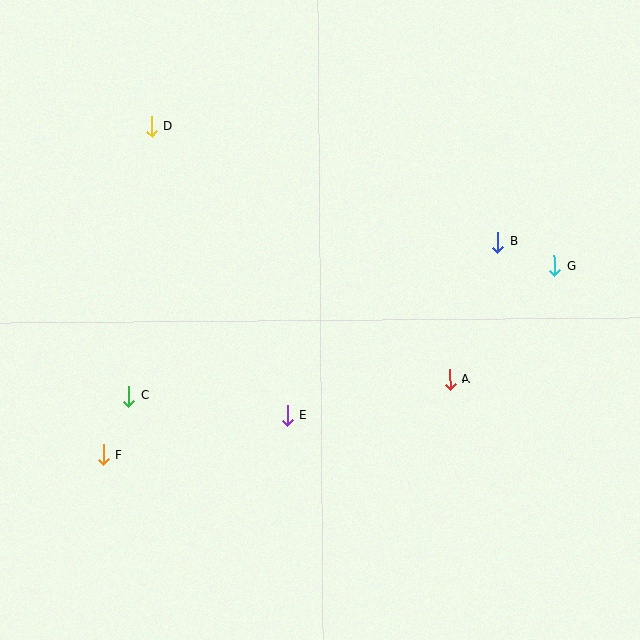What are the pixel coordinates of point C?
Point C is at (129, 396).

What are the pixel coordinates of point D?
Point D is at (152, 127).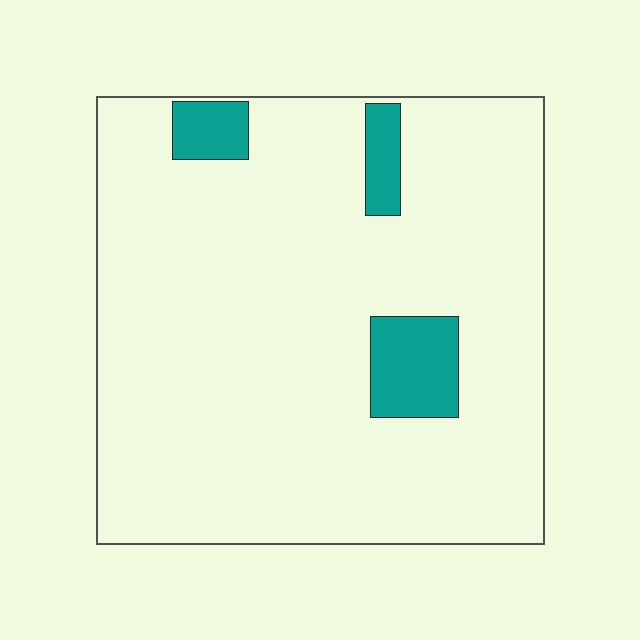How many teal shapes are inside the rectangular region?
3.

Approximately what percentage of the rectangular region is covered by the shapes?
Approximately 10%.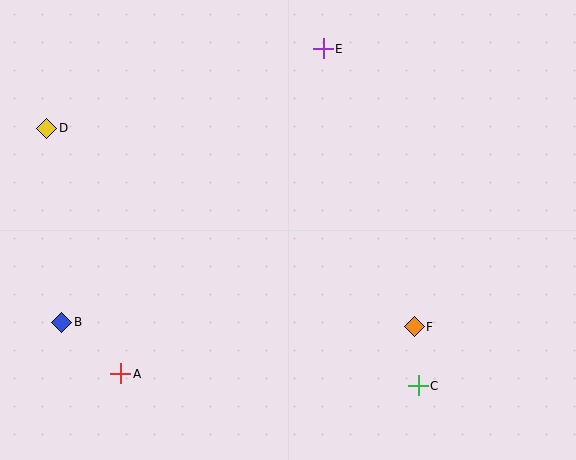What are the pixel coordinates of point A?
Point A is at (121, 374).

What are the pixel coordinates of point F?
Point F is at (414, 327).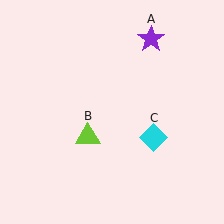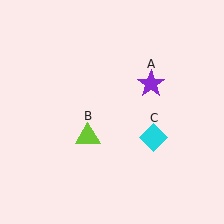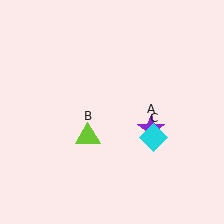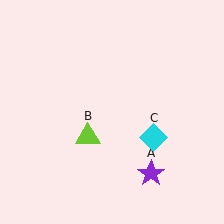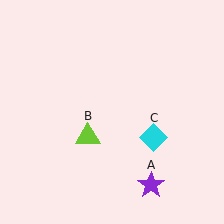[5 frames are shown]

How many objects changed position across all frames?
1 object changed position: purple star (object A).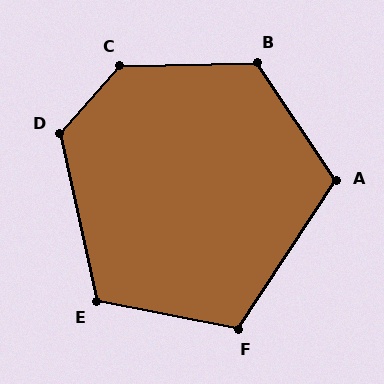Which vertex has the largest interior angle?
C, at approximately 133 degrees.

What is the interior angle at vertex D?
Approximately 126 degrees (obtuse).